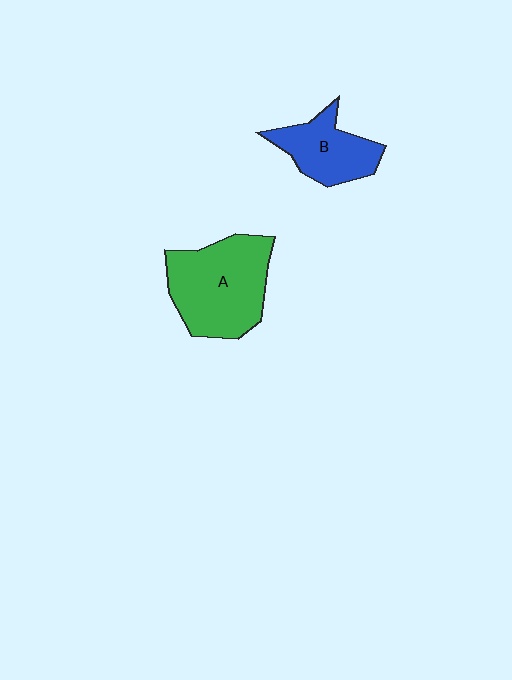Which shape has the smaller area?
Shape B (blue).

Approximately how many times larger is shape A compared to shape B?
Approximately 1.7 times.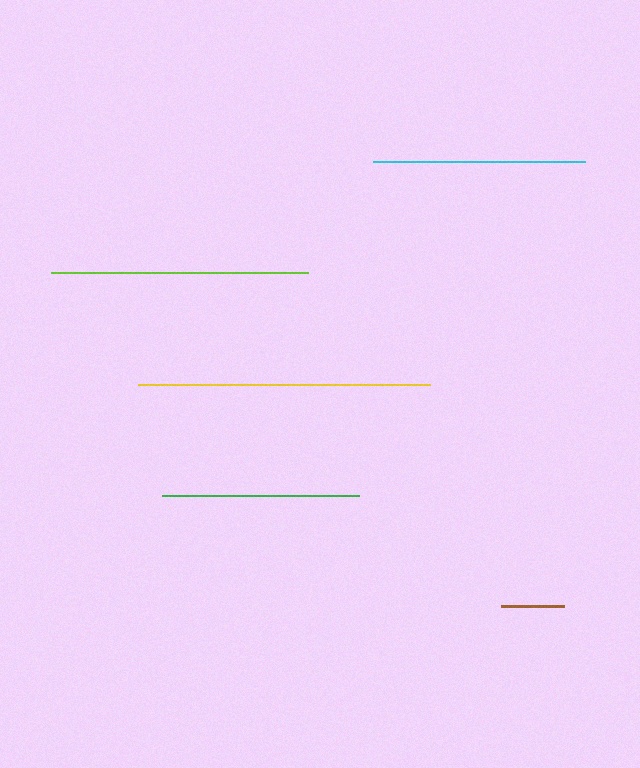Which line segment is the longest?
The yellow line is the longest at approximately 292 pixels.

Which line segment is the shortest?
The brown line is the shortest at approximately 63 pixels.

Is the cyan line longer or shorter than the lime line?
The lime line is longer than the cyan line.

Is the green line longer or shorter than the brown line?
The green line is longer than the brown line.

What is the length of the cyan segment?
The cyan segment is approximately 212 pixels long.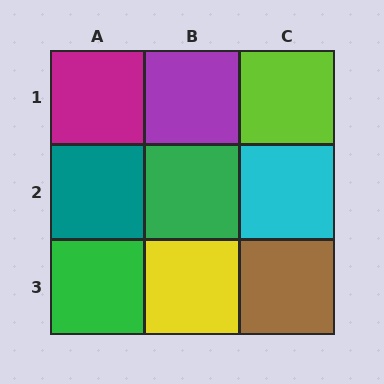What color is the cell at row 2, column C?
Cyan.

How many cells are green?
2 cells are green.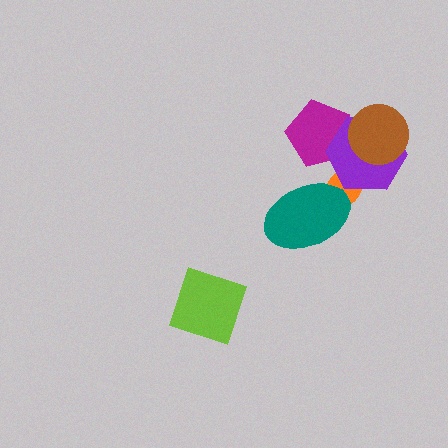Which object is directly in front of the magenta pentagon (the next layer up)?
The purple hexagon is directly in front of the magenta pentagon.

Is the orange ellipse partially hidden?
Yes, it is partially covered by another shape.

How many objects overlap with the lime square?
0 objects overlap with the lime square.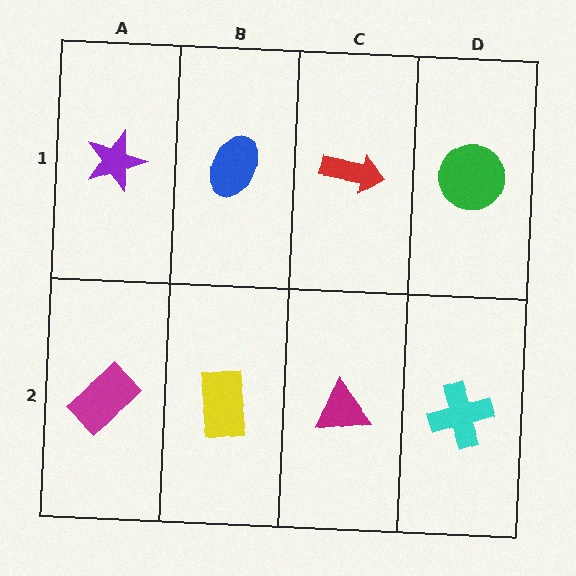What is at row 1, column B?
A blue ellipse.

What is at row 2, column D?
A cyan cross.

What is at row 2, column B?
A yellow rectangle.